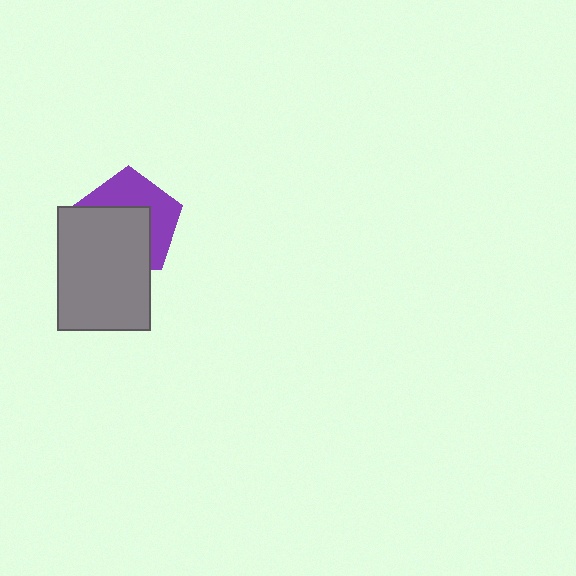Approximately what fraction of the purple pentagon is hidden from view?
Roughly 55% of the purple pentagon is hidden behind the gray rectangle.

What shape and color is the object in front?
The object in front is a gray rectangle.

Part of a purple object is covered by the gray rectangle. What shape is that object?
It is a pentagon.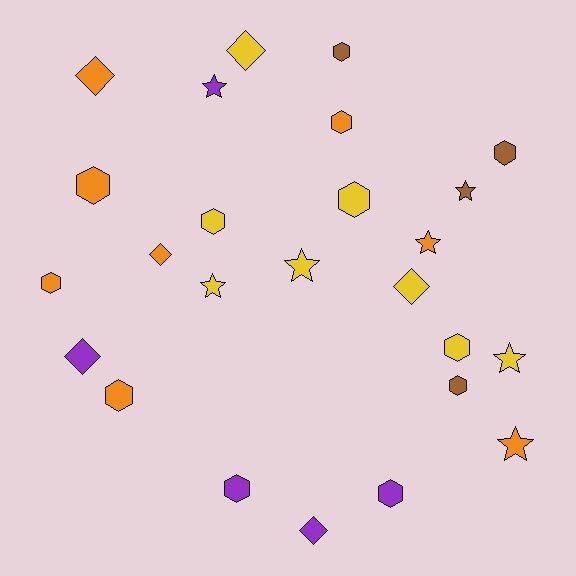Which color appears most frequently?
Yellow, with 8 objects.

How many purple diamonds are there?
There are 2 purple diamonds.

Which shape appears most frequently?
Hexagon, with 12 objects.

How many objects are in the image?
There are 25 objects.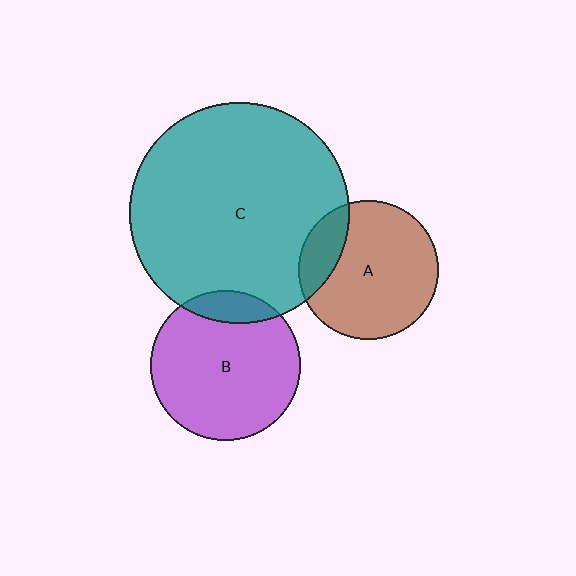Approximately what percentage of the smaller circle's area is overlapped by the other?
Approximately 20%.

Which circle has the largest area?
Circle C (teal).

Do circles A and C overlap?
Yes.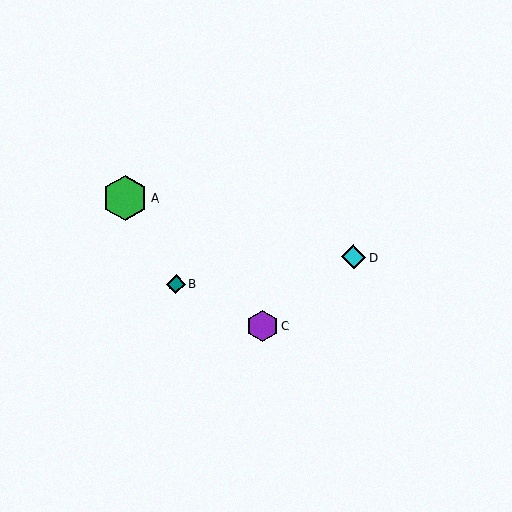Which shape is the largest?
The green hexagon (labeled A) is the largest.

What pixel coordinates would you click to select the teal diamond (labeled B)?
Click at (176, 284) to select the teal diamond B.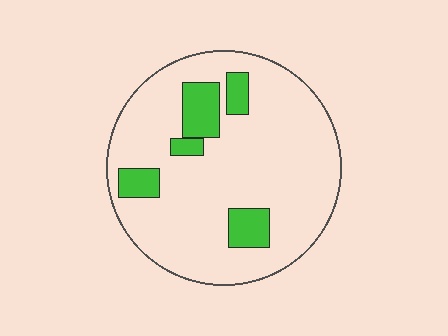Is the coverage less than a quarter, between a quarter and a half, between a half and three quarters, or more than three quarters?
Less than a quarter.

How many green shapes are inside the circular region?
5.